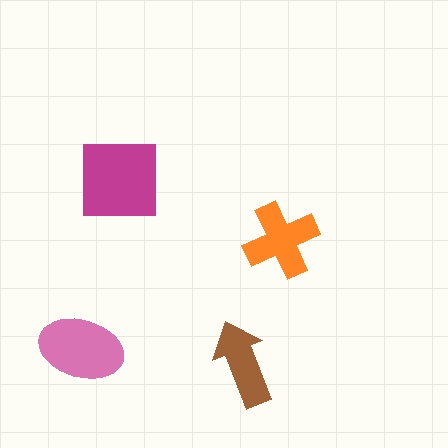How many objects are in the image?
There are 4 objects in the image.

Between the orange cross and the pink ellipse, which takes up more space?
The pink ellipse.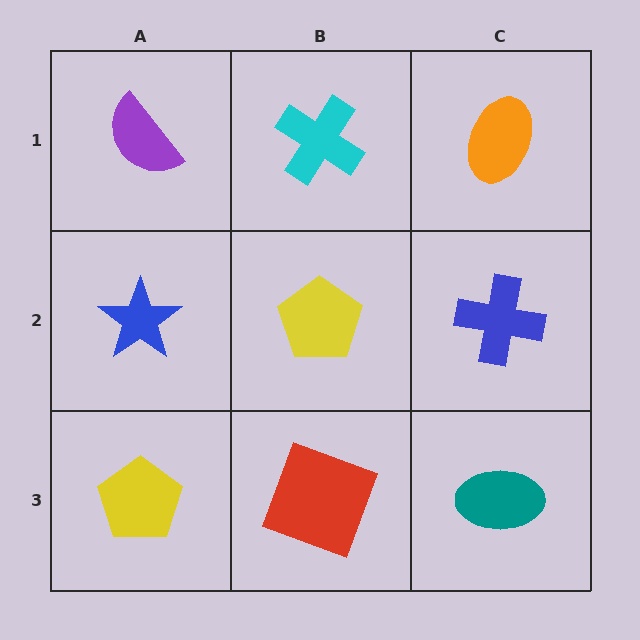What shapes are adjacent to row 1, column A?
A blue star (row 2, column A), a cyan cross (row 1, column B).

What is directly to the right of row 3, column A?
A red square.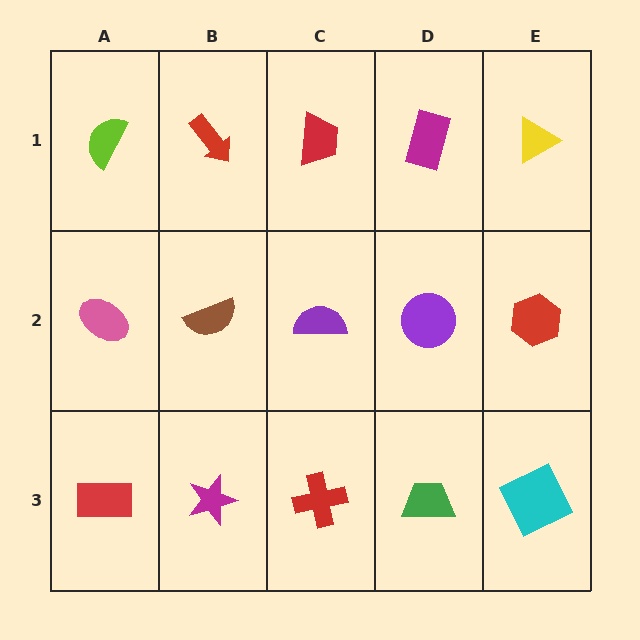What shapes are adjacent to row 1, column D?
A purple circle (row 2, column D), a red trapezoid (row 1, column C), a yellow triangle (row 1, column E).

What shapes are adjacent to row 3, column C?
A purple semicircle (row 2, column C), a magenta star (row 3, column B), a green trapezoid (row 3, column D).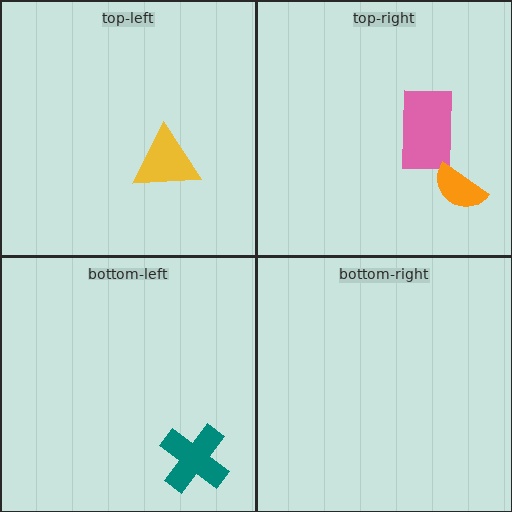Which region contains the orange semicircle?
The top-right region.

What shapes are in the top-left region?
The yellow triangle.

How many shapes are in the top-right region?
2.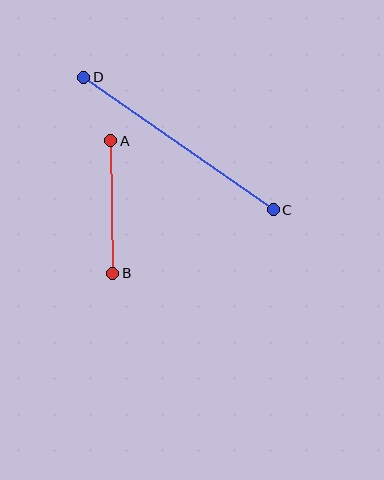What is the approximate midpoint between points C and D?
The midpoint is at approximately (178, 143) pixels.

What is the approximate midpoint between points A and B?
The midpoint is at approximately (112, 207) pixels.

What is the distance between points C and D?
The distance is approximately 231 pixels.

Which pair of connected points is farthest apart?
Points C and D are farthest apart.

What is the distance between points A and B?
The distance is approximately 132 pixels.